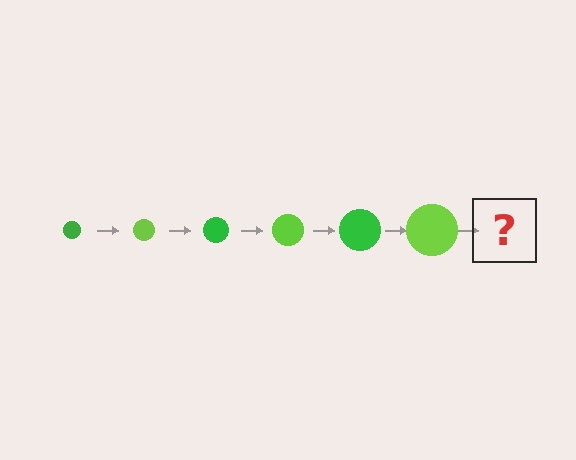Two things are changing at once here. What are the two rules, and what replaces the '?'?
The two rules are that the circle grows larger each step and the color cycles through green and lime. The '?' should be a green circle, larger than the previous one.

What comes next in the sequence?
The next element should be a green circle, larger than the previous one.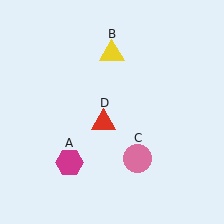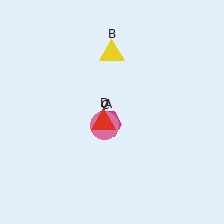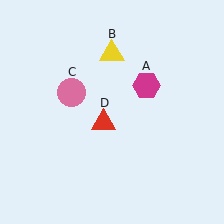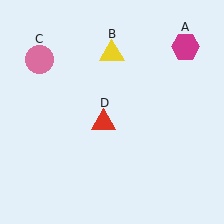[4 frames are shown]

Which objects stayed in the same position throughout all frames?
Yellow triangle (object B) and red triangle (object D) remained stationary.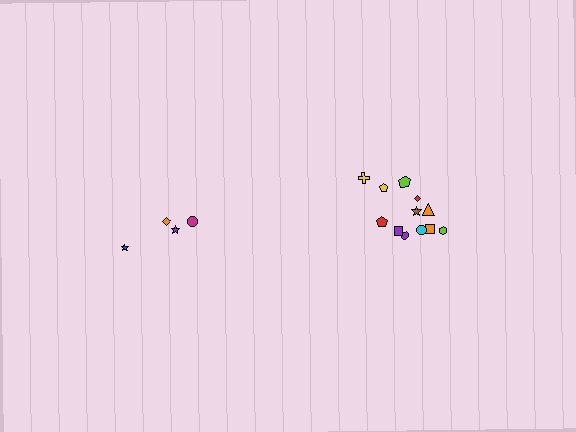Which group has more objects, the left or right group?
The right group.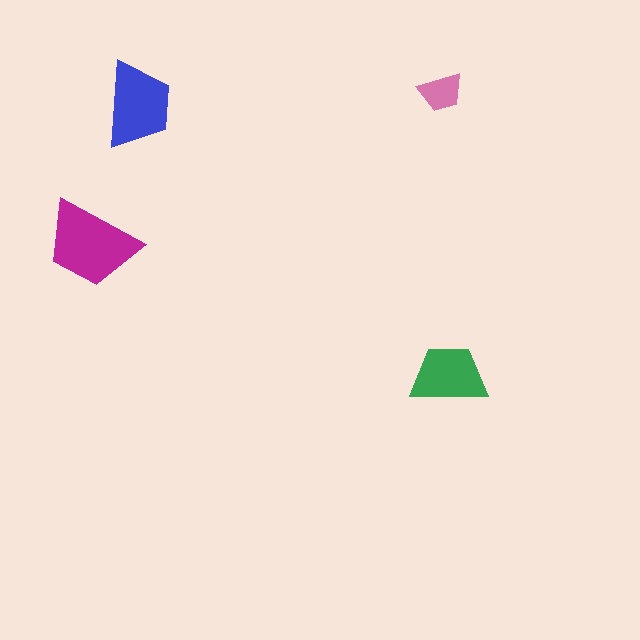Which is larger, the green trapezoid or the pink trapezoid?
The green one.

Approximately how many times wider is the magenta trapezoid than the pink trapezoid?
About 2 times wider.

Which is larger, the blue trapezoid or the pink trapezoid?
The blue one.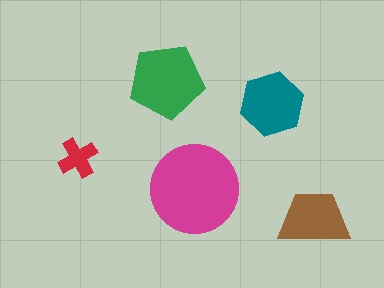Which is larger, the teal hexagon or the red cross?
The teal hexagon.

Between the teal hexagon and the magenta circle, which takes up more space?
The magenta circle.